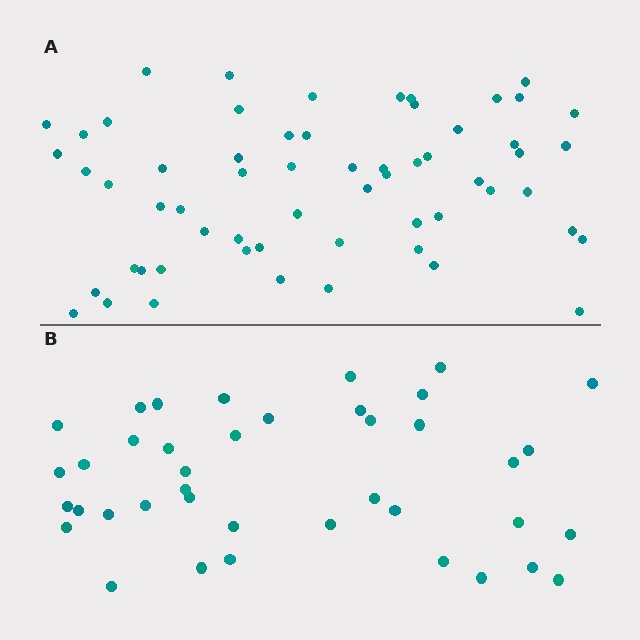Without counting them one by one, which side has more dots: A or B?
Region A (the top region) has more dots.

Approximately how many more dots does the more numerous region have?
Region A has approximately 20 more dots than region B.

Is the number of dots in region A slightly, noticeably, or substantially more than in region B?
Region A has substantially more. The ratio is roughly 1.5 to 1.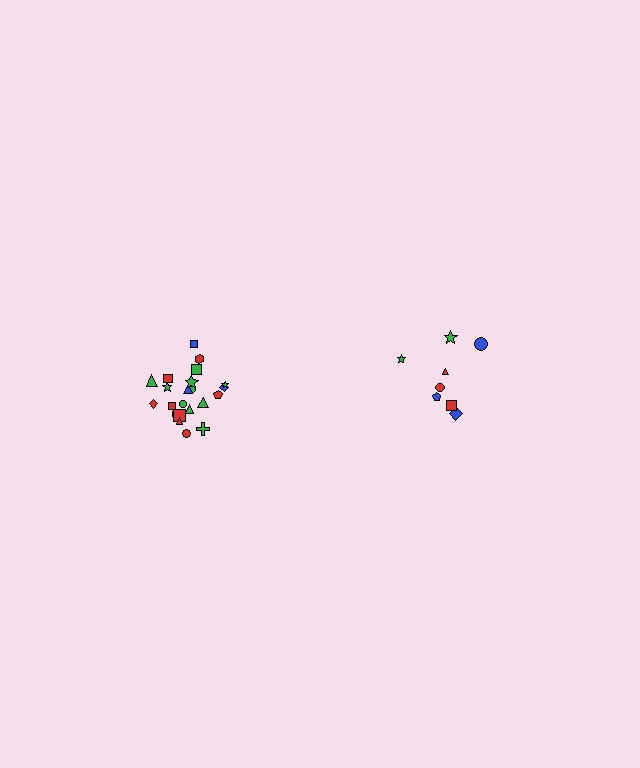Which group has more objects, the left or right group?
The left group.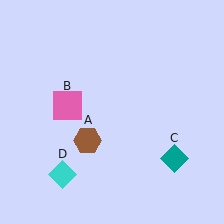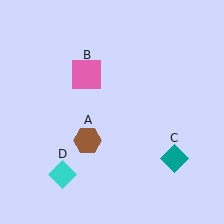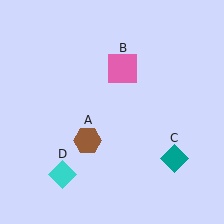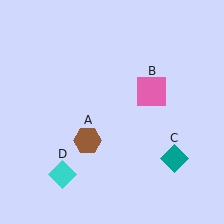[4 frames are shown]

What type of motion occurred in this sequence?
The pink square (object B) rotated clockwise around the center of the scene.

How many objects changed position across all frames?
1 object changed position: pink square (object B).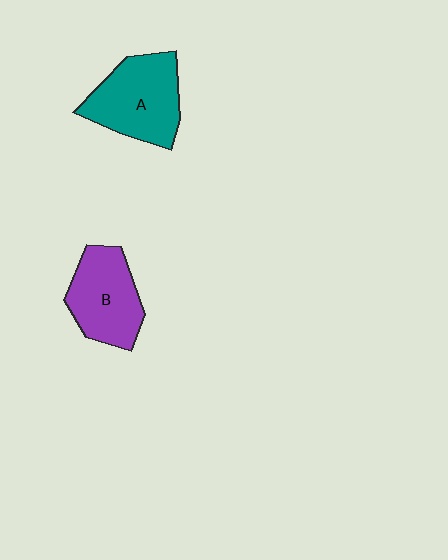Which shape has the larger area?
Shape A (teal).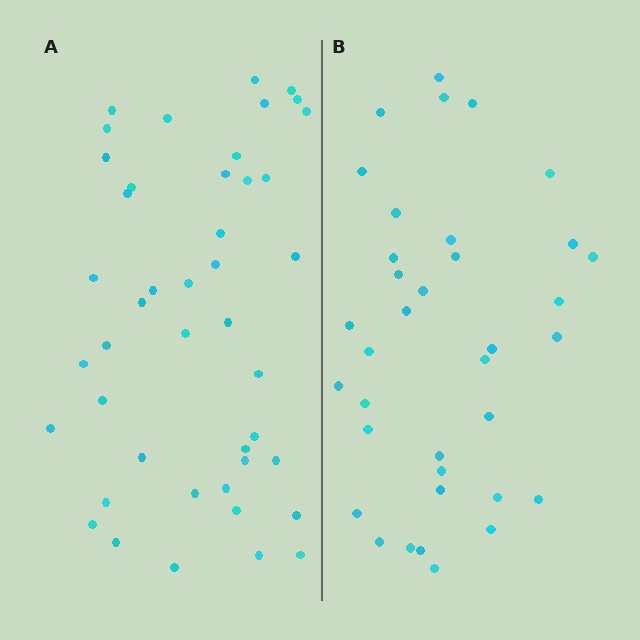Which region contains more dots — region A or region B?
Region A (the left region) has more dots.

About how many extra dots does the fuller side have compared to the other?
Region A has roughly 8 or so more dots than region B.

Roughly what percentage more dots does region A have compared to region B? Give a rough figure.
About 20% more.